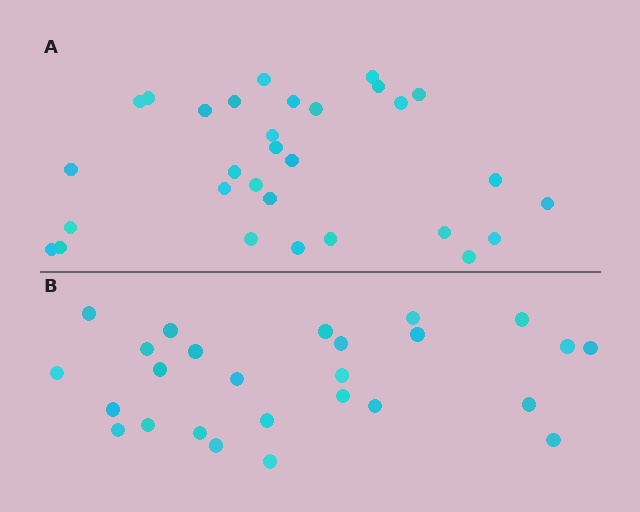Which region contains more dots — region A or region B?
Region A (the top region) has more dots.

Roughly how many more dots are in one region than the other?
Region A has about 4 more dots than region B.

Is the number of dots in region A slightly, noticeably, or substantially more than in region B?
Region A has only slightly more — the two regions are fairly close. The ratio is roughly 1.2 to 1.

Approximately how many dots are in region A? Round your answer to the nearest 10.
About 30 dots.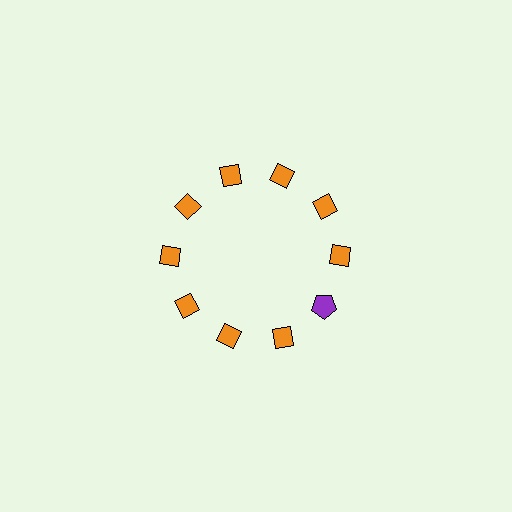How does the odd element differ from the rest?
It differs in both color (purple instead of orange) and shape (pentagon instead of diamond).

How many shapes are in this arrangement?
There are 10 shapes arranged in a ring pattern.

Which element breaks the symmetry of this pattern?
The purple pentagon at roughly the 4 o'clock position breaks the symmetry. All other shapes are orange diamonds.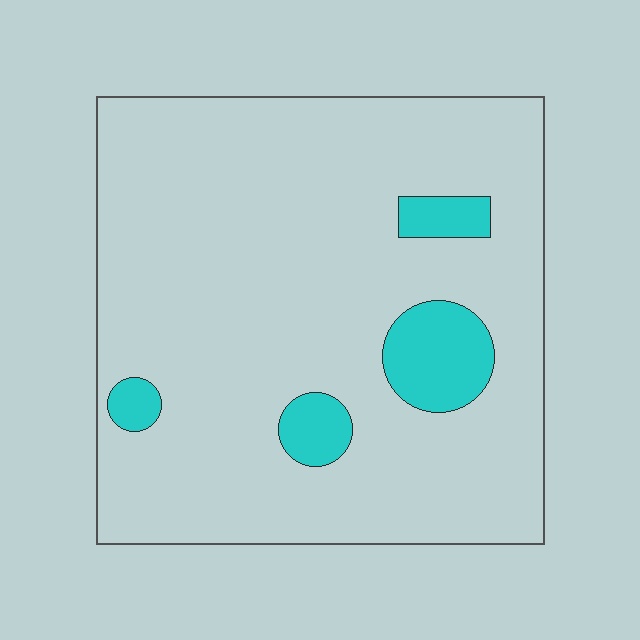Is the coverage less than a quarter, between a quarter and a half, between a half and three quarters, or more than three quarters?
Less than a quarter.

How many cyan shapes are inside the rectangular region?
4.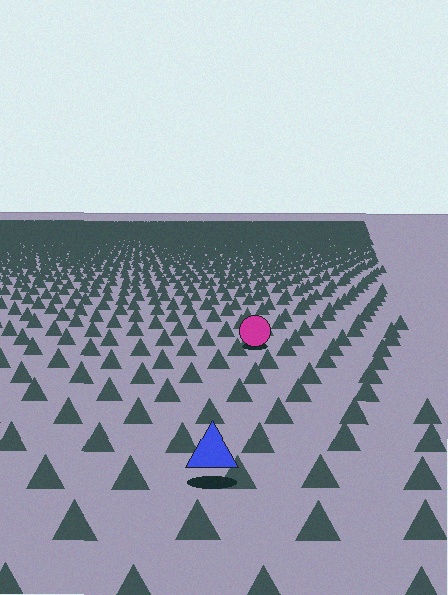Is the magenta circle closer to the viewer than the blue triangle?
No. The blue triangle is closer — you can tell from the texture gradient: the ground texture is coarser near it.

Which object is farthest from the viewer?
The magenta circle is farthest from the viewer. It appears smaller and the ground texture around it is denser.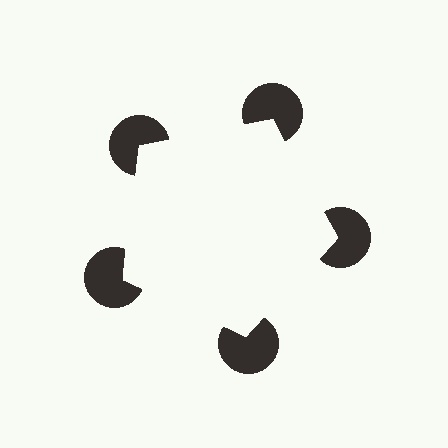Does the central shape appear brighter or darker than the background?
It typically appears slightly brighter than the background, even though no actual brightness change is drawn.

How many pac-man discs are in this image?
There are 5 — one at each vertex of the illusory pentagon.